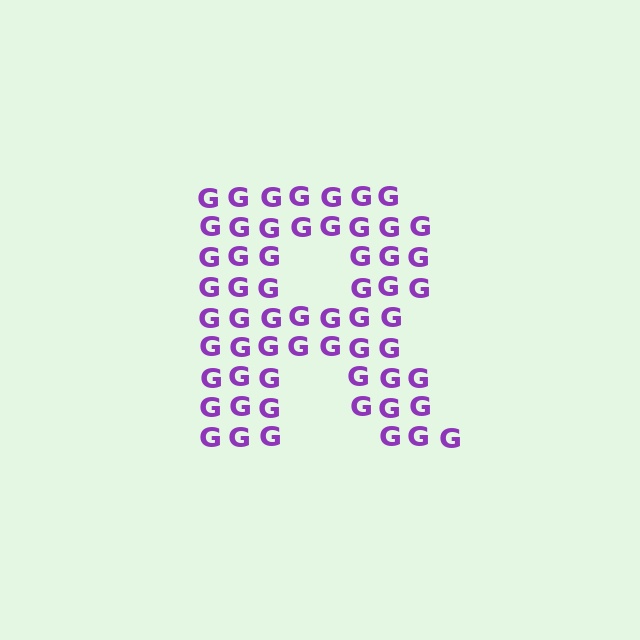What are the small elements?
The small elements are letter G's.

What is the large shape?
The large shape is the letter R.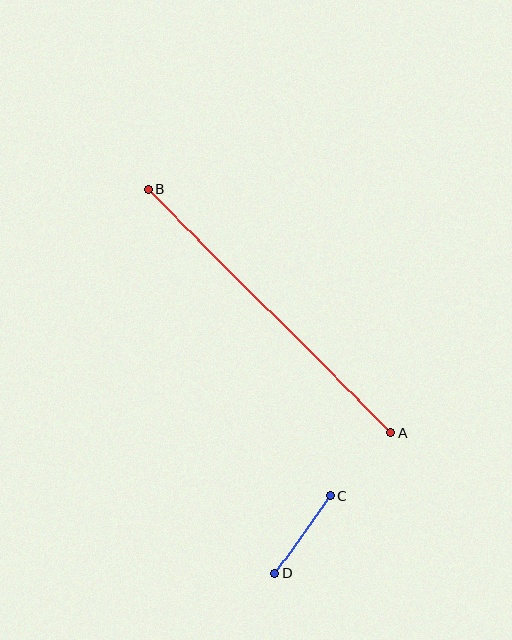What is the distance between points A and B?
The distance is approximately 344 pixels.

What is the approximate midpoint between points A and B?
The midpoint is at approximately (270, 311) pixels.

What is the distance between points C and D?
The distance is approximately 95 pixels.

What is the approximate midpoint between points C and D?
The midpoint is at approximately (303, 534) pixels.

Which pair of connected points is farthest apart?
Points A and B are farthest apart.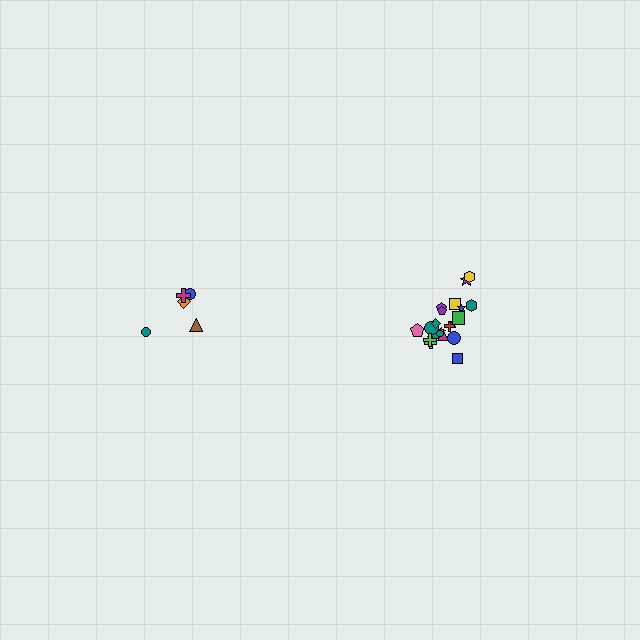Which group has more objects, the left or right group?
The right group.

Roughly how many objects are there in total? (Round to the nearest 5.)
Roughly 25 objects in total.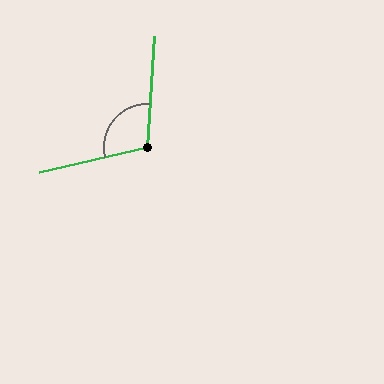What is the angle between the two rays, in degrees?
Approximately 106 degrees.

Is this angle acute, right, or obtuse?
It is obtuse.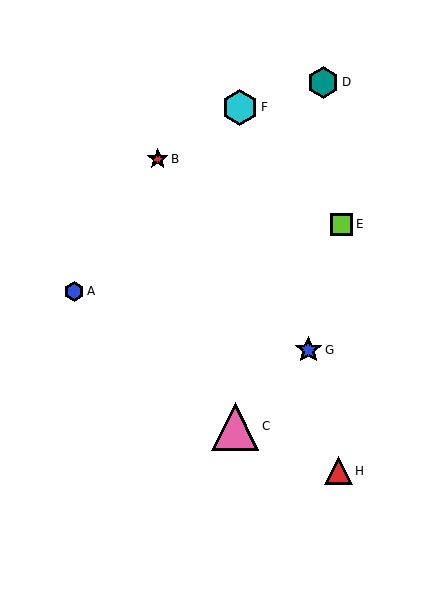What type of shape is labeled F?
Shape F is a cyan hexagon.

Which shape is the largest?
The pink triangle (labeled C) is the largest.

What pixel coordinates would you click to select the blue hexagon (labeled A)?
Click at (74, 291) to select the blue hexagon A.